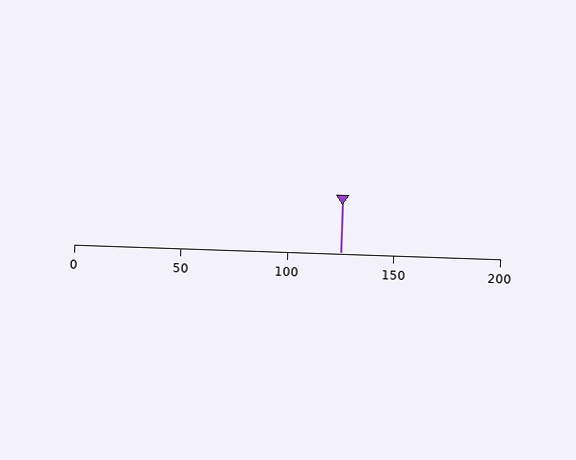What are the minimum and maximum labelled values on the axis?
The axis runs from 0 to 200.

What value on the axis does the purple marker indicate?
The marker indicates approximately 125.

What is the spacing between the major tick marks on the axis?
The major ticks are spaced 50 apart.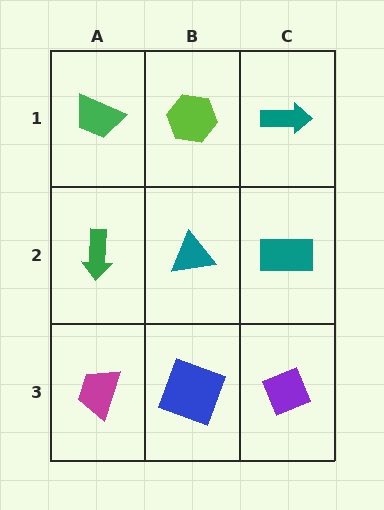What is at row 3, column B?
A blue square.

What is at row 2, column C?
A teal rectangle.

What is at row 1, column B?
A lime hexagon.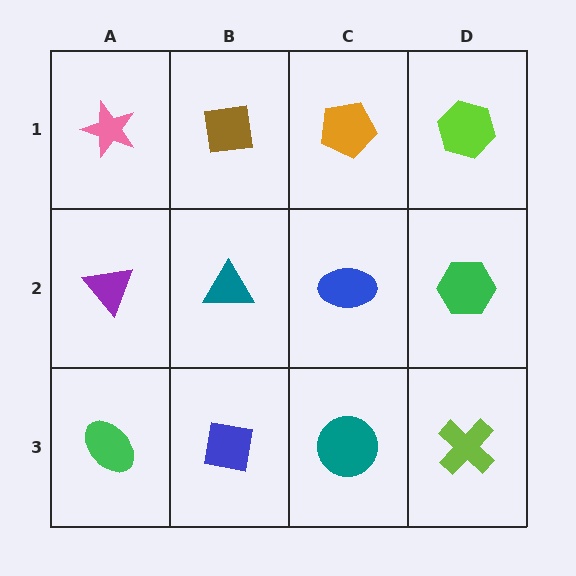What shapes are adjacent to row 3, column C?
A blue ellipse (row 2, column C), a blue square (row 3, column B), a lime cross (row 3, column D).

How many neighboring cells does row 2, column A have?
3.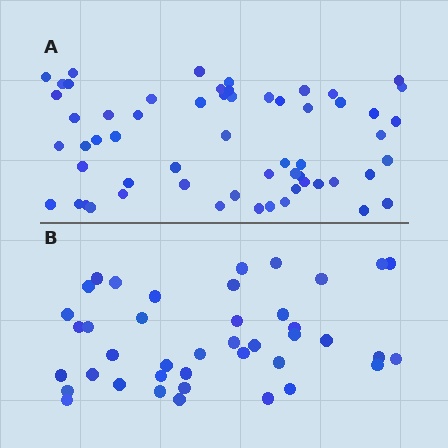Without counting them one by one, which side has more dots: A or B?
Region A (the top region) has more dots.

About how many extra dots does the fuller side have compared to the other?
Region A has approximately 20 more dots than region B.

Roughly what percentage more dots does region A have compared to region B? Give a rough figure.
About 45% more.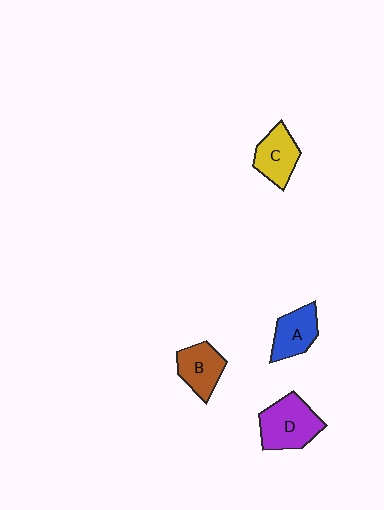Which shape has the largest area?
Shape D (purple).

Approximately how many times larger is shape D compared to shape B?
Approximately 1.4 times.